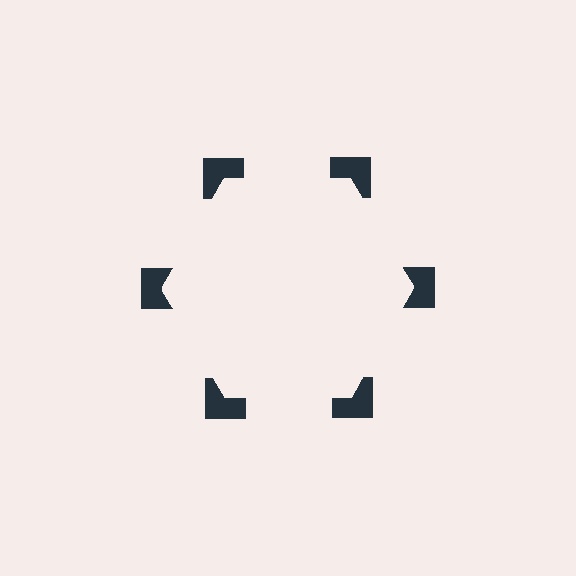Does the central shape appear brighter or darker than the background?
It typically appears slightly brighter than the background, even though no actual brightness change is drawn.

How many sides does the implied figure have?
6 sides.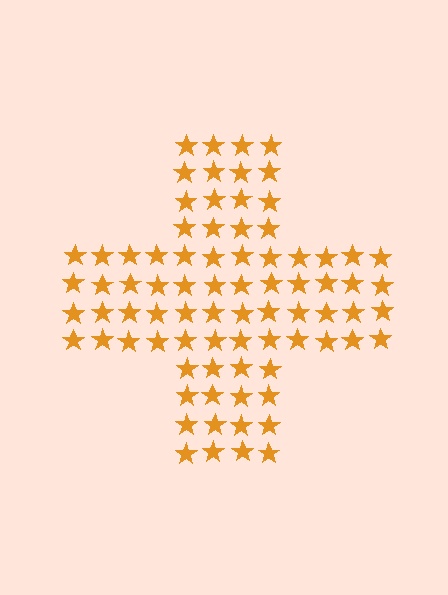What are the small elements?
The small elements are stars.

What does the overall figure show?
The overall figure shows a cross.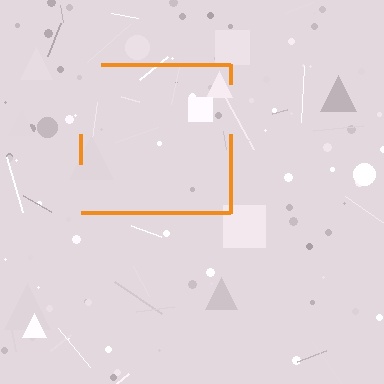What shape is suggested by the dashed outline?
The dashed outline suggests a square.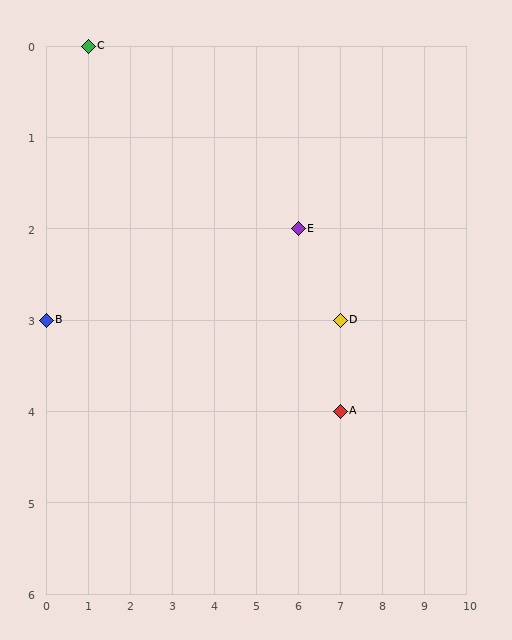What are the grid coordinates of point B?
Point B is at grid coordinates (0, 3).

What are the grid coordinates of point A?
Point A is at grid coordinates (7, 4).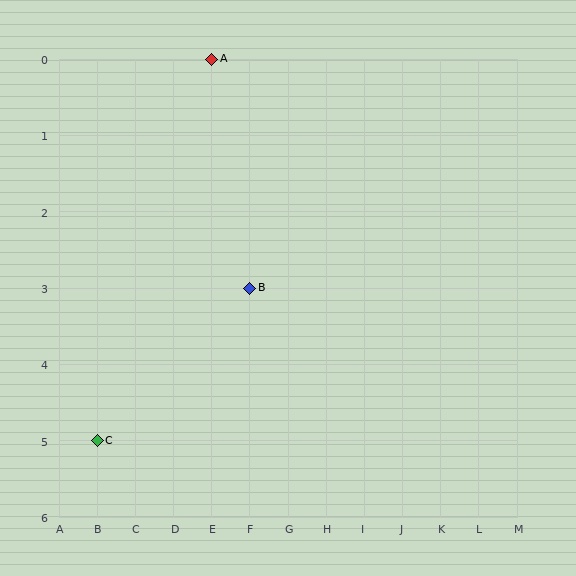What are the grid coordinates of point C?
Point C is at grid coordinates (B, 5).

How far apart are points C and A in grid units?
Points C and A are 3 columns and 5 rows apart (about 5.8 grid units diagonally).